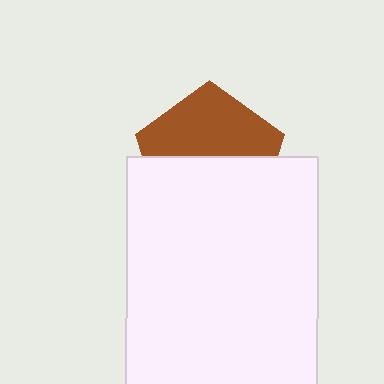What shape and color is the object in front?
The object in front is a white rectangle.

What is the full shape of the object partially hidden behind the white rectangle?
The partially hidden object is a brown pentagon.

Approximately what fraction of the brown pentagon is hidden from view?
Roughly 52% of the brown pentagon is hidden behind the white rectangle.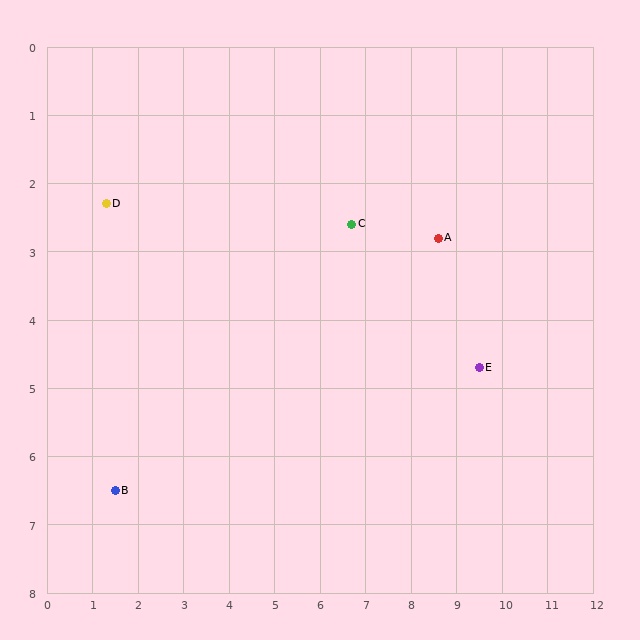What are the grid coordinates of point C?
Point C is at approximately (6.7, 2.6).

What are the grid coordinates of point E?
Point E is at approximately (9.5, 4.7).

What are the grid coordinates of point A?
Point A is at approximately (8.6, 2.8).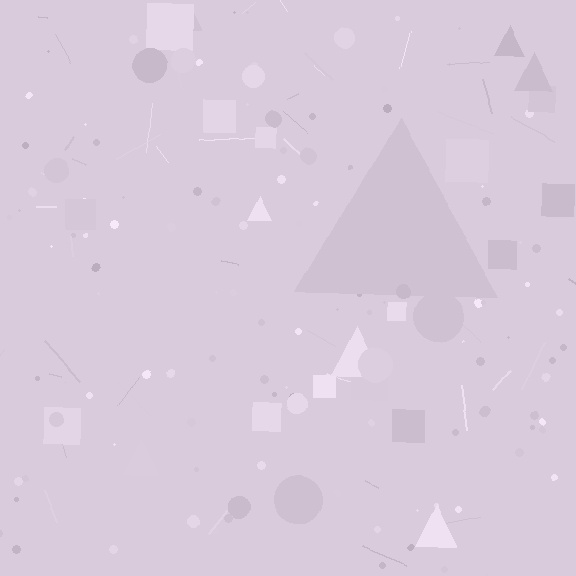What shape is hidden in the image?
A triangle is hidden in the image.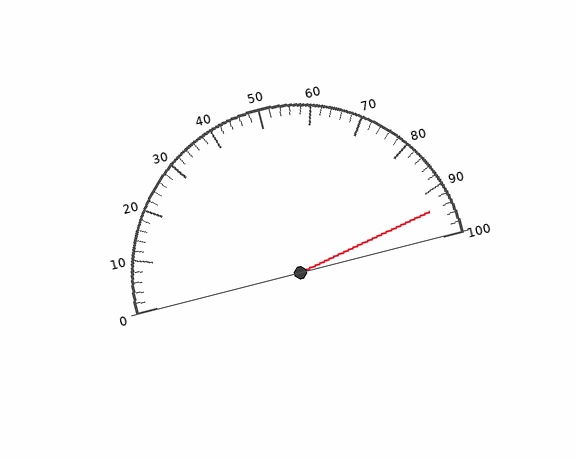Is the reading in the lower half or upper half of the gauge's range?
The reading is in the upper half of the range (0 to 100).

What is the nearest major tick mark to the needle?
The nearest major tick mark is 90.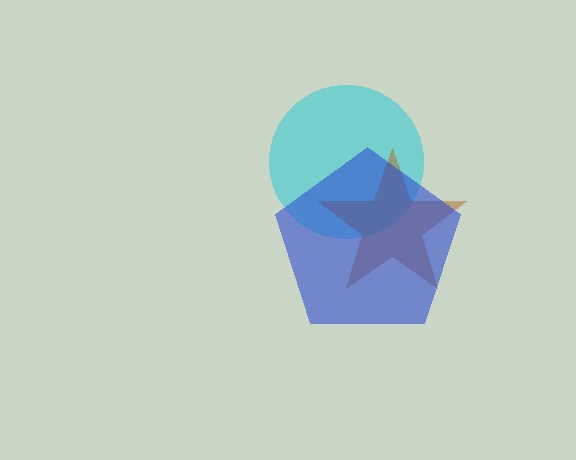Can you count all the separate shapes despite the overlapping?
Yes, there are 3 separate shapes.